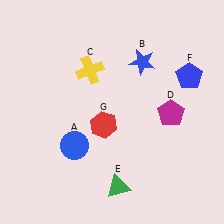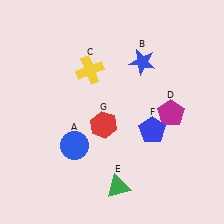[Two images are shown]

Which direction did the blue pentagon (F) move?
The blue pentagon (F) moved down.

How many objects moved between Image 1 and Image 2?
1 object moved between the two images.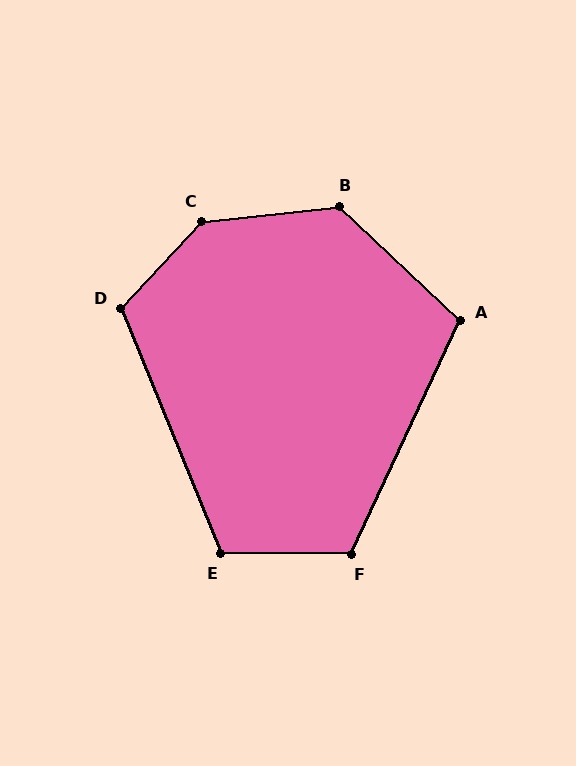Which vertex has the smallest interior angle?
A, at approximately 108 degrees.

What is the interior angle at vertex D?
Approximately 115 degrees (obtuse).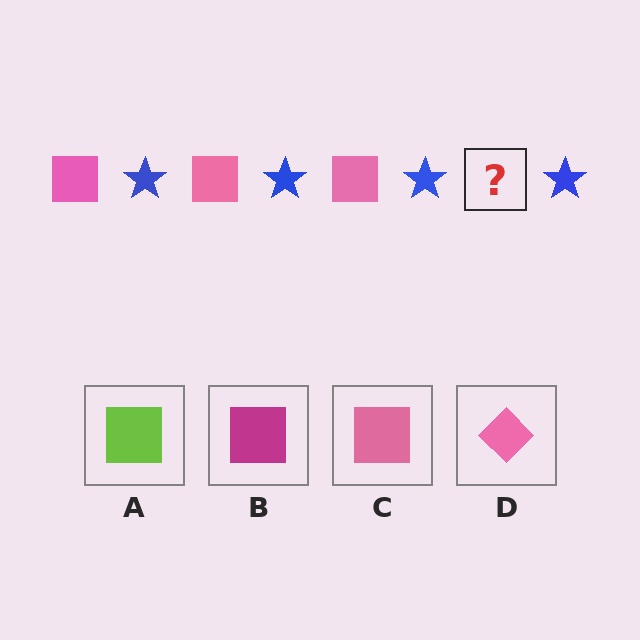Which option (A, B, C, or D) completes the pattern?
C.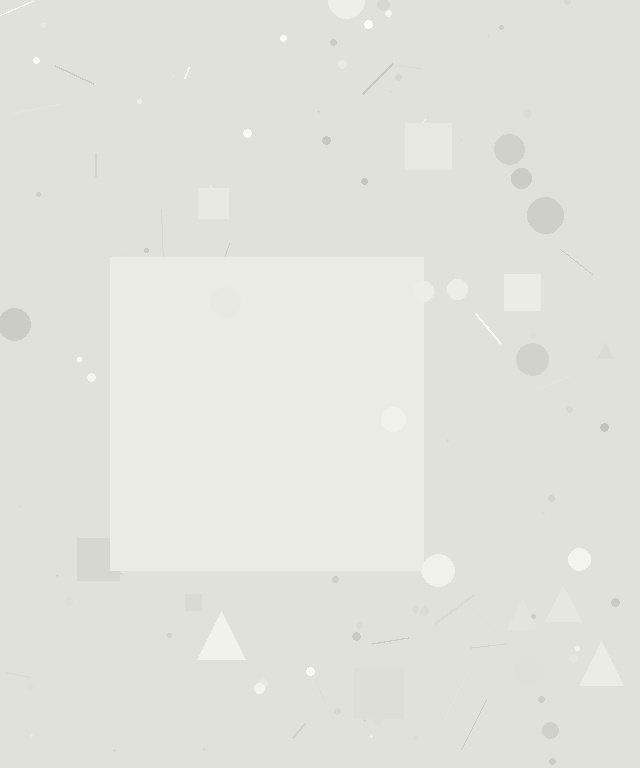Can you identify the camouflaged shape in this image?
The camouflaged shape is a square.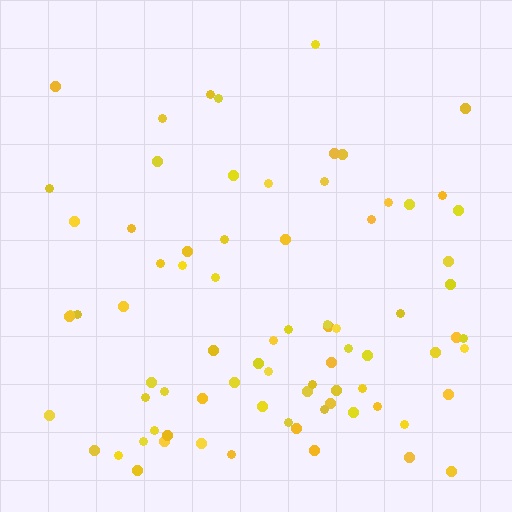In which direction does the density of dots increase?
From top to bottom, with the bottom side densest.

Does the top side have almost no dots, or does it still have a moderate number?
Still a moderate number, just noticeably fewer than the bottom.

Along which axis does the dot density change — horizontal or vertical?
Vertical.